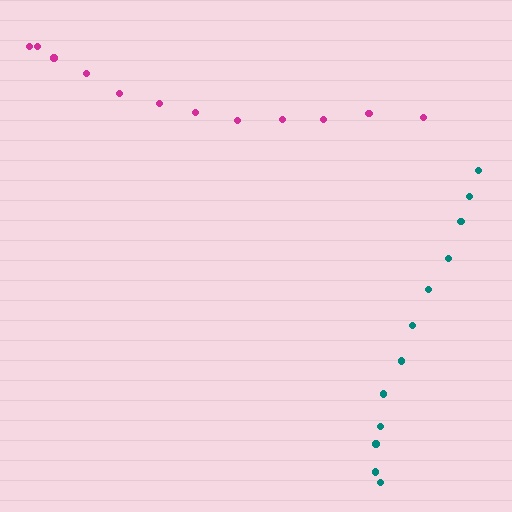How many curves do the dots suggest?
There are 2 distinct paths.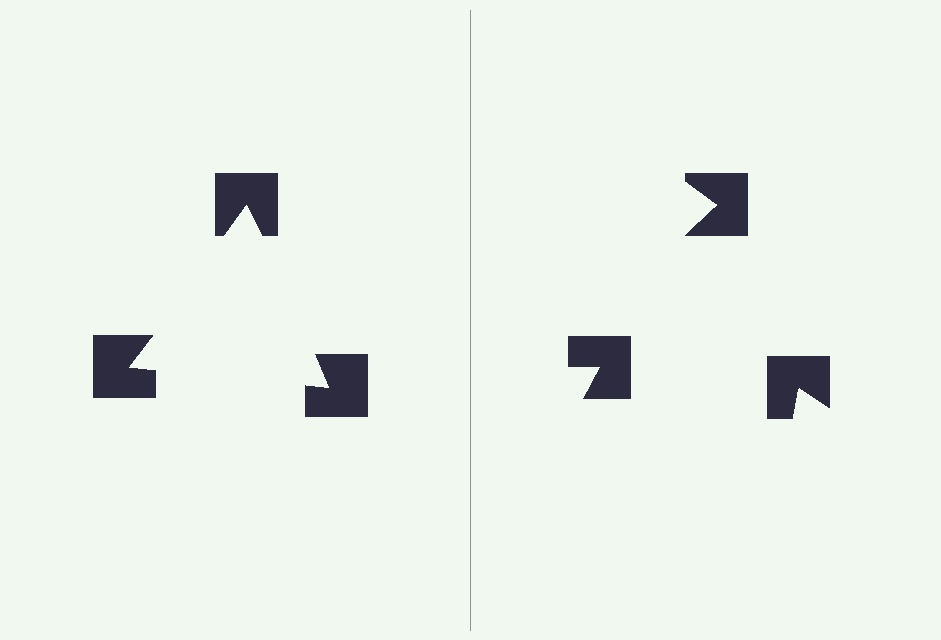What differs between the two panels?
The notched squares are positioned identically on both sides; only the wedge orientations differ. On the left they align to a triangle; on the right they are misaligned.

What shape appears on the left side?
An illusory triangle.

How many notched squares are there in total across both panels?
6 — 3 on each side.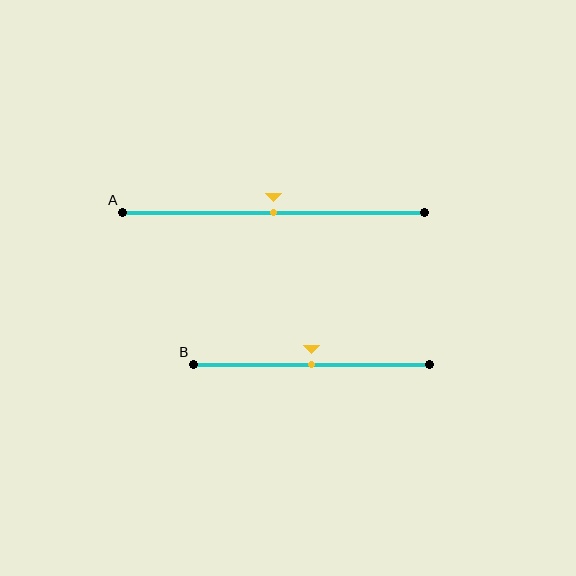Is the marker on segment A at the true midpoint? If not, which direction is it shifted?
Yes, the marker on segment A is at the true midpoint.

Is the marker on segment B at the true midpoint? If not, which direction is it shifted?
Yes, the marker on segment B is at the true midpoint.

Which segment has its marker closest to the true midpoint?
Segment A has its marker closest to the true midpoint.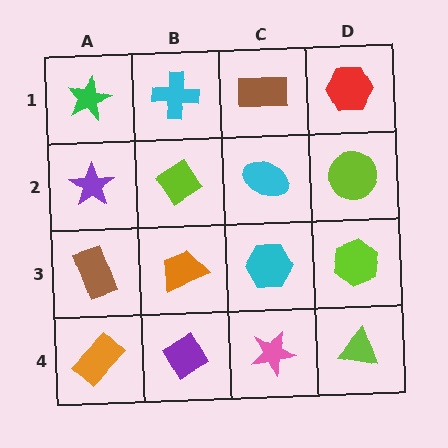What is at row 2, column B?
A lime diamond.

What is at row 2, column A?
A purple star.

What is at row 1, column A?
A green star.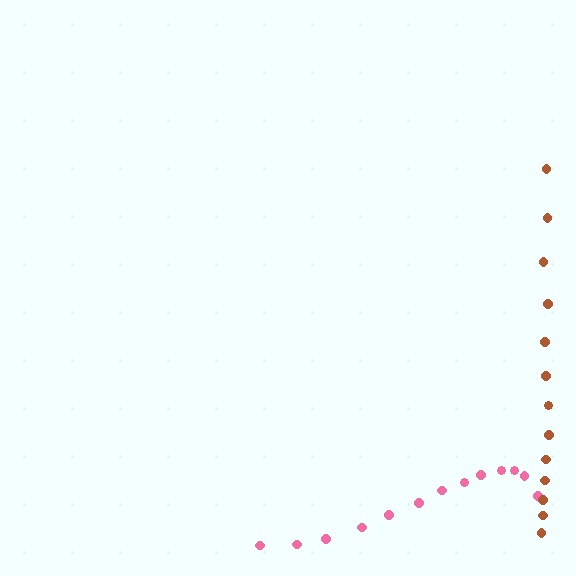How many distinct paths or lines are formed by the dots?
There are 2 distinct paths.